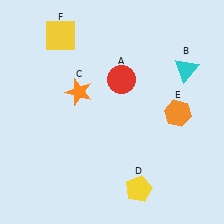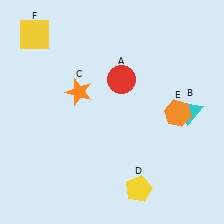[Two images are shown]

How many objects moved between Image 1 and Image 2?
2 objects moved between the two images.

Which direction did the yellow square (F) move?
The yellow square (F) moved left.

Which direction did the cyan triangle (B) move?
The cyan triangle (B) moved down.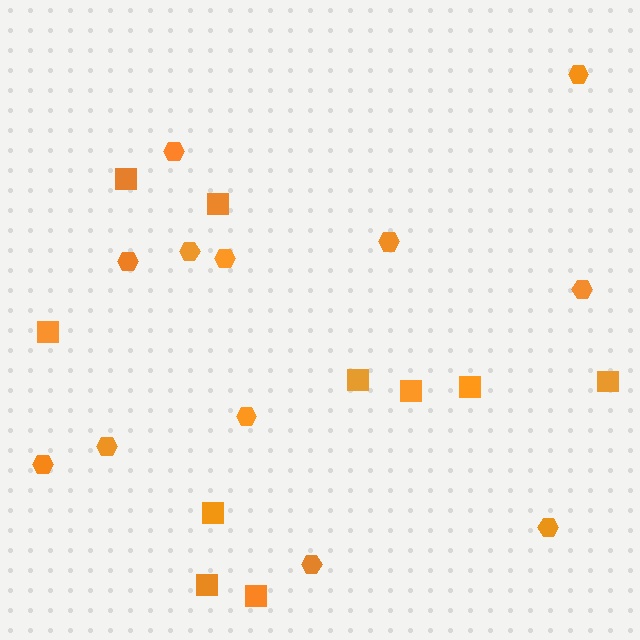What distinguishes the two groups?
There are 2 groups: one group of squares (10) and one group of hexagons (12).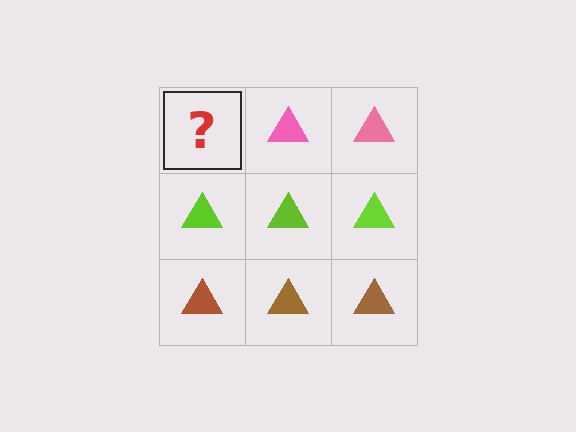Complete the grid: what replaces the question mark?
The question mark should be replaced with a pink triangle.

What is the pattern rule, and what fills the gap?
The rule is that each row has a consistent color. The gap should be filled with a pink triangle.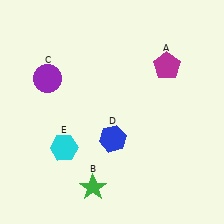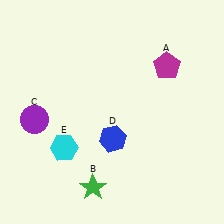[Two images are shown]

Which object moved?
The purple circle (C) moved down.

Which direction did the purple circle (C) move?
The purple circle (C) moved down.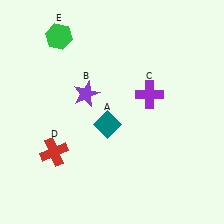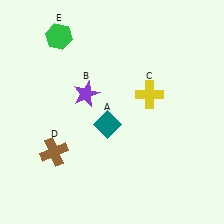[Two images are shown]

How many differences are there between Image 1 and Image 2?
There are 2 differences between the two images.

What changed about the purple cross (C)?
In Image 1, C is purple. In Image 2, it changed to yellow.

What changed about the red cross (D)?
In Image 1, D is red. In Image 2, it changed to brown.